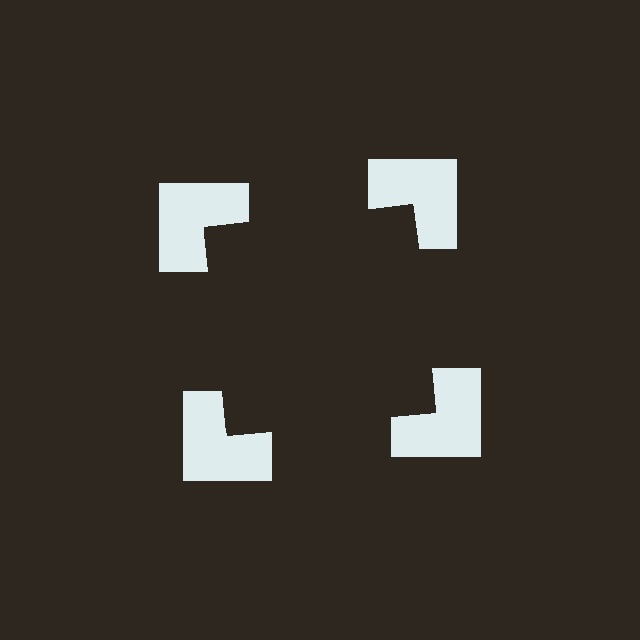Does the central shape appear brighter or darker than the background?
It typically appears slightly darker than the background, even though no actual brightness change is drawn.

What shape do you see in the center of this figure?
An illusory square — its edges are inferred from the aligned wedge cuts in the notched squares, not physically drawn.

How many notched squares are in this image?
There are 4 — one at each vertex of the illusory square.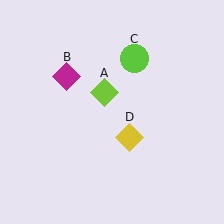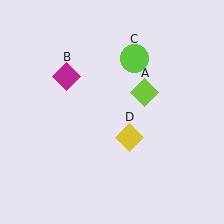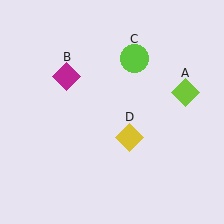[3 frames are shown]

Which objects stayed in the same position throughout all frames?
Magenta diamond (object B) and lime circle (object C) and yellow diamond (object D) remained stationary.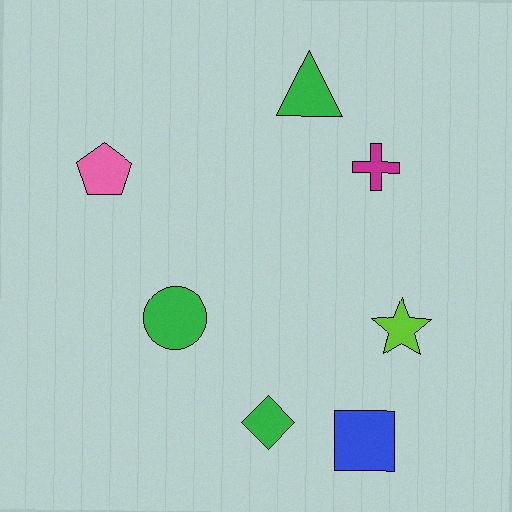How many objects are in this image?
There are 7 objects.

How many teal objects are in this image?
There are no teal objects.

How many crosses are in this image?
There is 1 cross.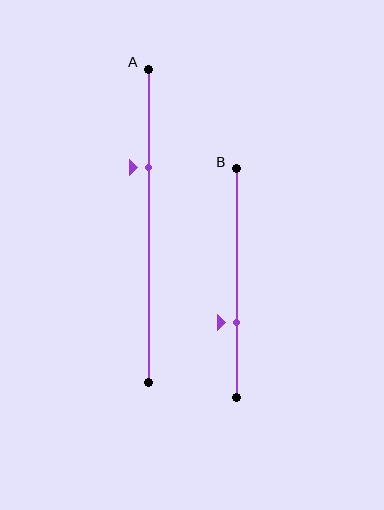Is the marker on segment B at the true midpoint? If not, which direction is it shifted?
No, the marker on segment B is shifted downward by about 17% of the segment length.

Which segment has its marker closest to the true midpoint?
Segment B has its marker closest to the true midpoint.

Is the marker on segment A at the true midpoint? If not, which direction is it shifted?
No, the marker on segment A is shifted upward by about 19% of the segment length.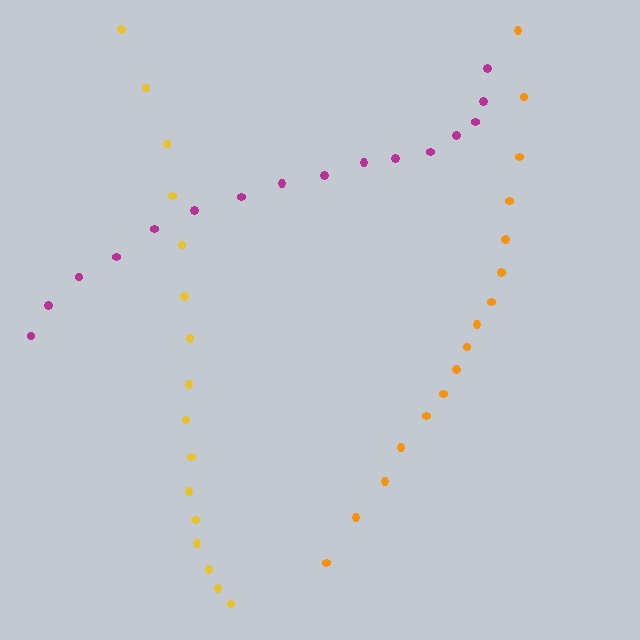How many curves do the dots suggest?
There are 3 distinct paths.